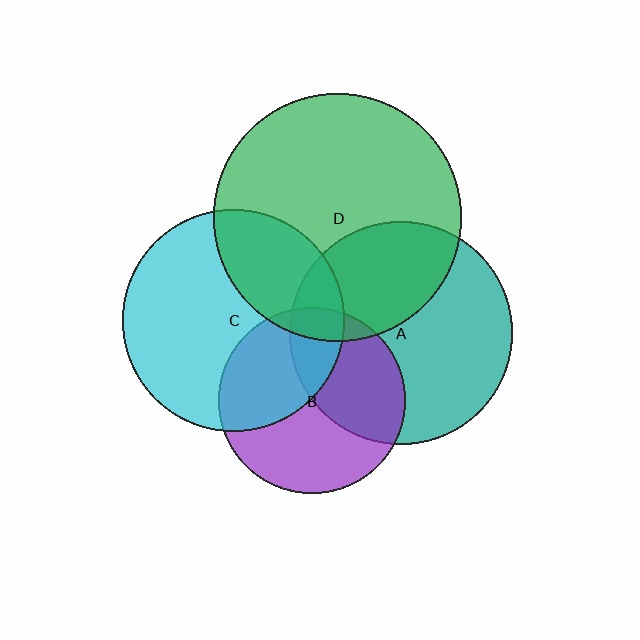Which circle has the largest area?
Circle D (green).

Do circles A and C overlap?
Yes.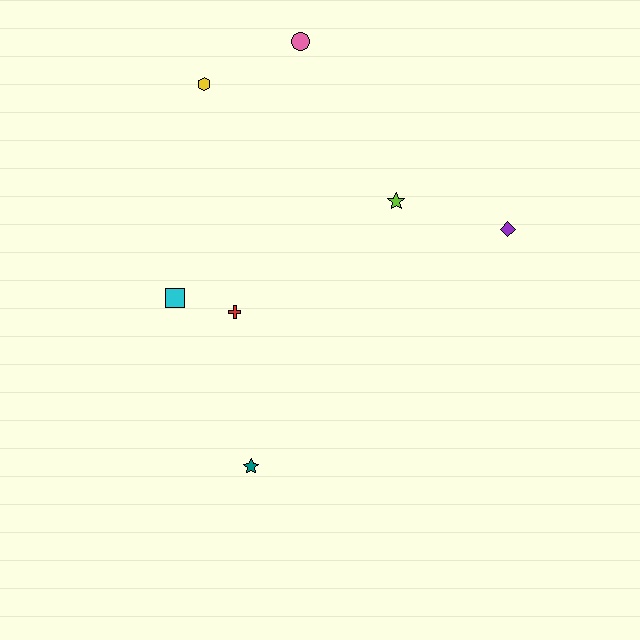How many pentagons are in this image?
There are no pentagons.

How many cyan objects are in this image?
There is 1 cyan object.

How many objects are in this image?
There are 7 objects.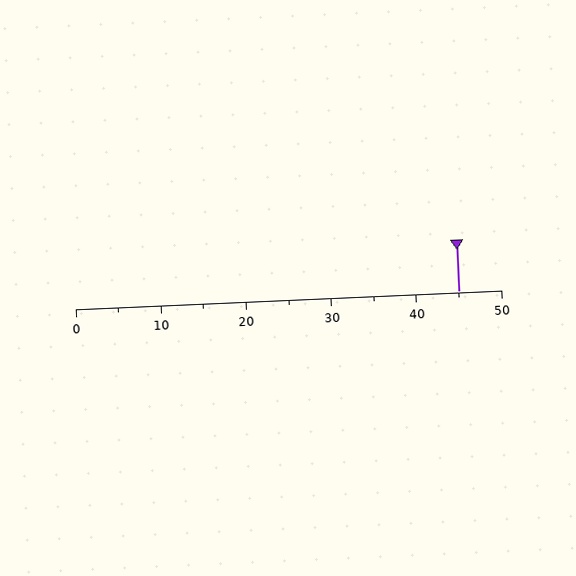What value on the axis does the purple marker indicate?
The marker indicates approximately 45.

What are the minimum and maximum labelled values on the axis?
The axis runs from 0 to 50.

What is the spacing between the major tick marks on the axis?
The major ticks are spaced 10 apart.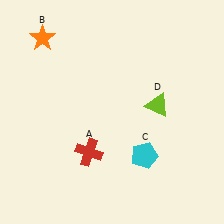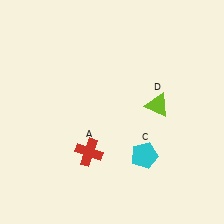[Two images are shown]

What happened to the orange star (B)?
The orange star (B) was removed in Image 2. It was in the top-left area of Image 1.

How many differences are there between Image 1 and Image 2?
There is 1 difference between the two images.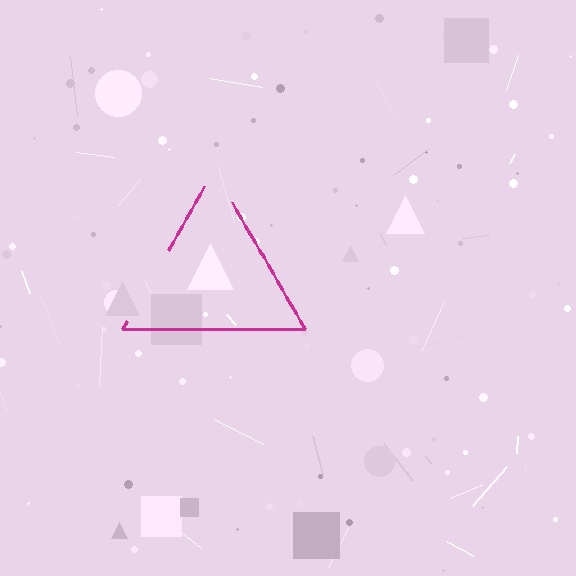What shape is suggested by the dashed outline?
The dashed outline suggests a triangle.